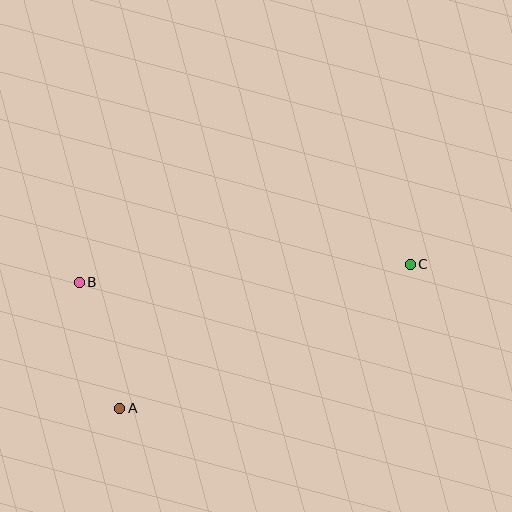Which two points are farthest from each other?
Points B and C are farthest from each other.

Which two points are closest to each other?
Points A and B are closest to each other.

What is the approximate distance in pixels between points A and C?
The distance between A and C is approximately 324 pixels.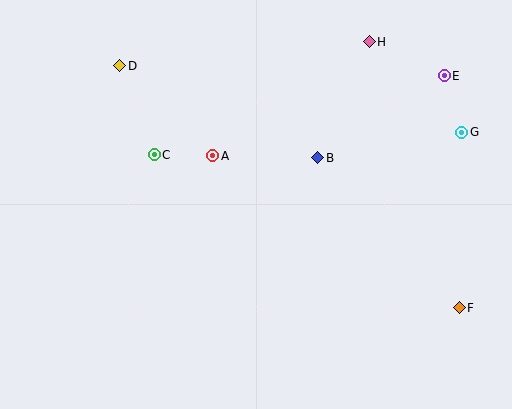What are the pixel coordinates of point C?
Point C is at (154, 155).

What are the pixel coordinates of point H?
Point H is at (369, 42).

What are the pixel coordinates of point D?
Point D is at (120, 66).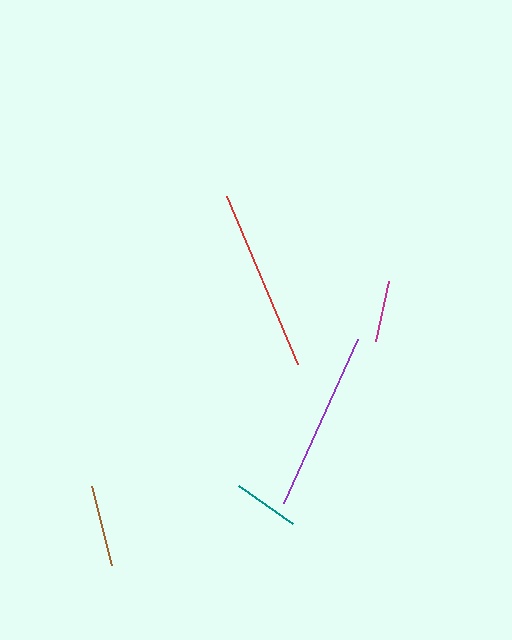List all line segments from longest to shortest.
From longest to shortest: red, purple, brown, teal, magenta.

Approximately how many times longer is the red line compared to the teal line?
The red line is approximately 2.8 times the length of the teal line.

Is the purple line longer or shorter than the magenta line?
The purple line is longer than the magenta line.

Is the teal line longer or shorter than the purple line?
The purple line is longer than the teal line.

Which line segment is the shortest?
The magenta line is the shortest at approximately 61 pixels.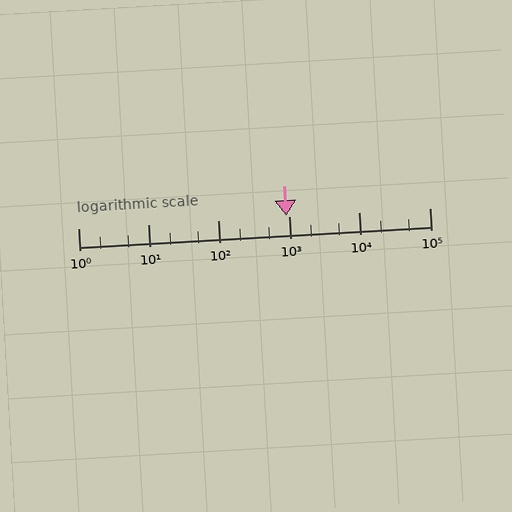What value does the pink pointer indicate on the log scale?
The pointer indicates approximately 910.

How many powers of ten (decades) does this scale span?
The scale spans 5 decades, from 1 to 100000.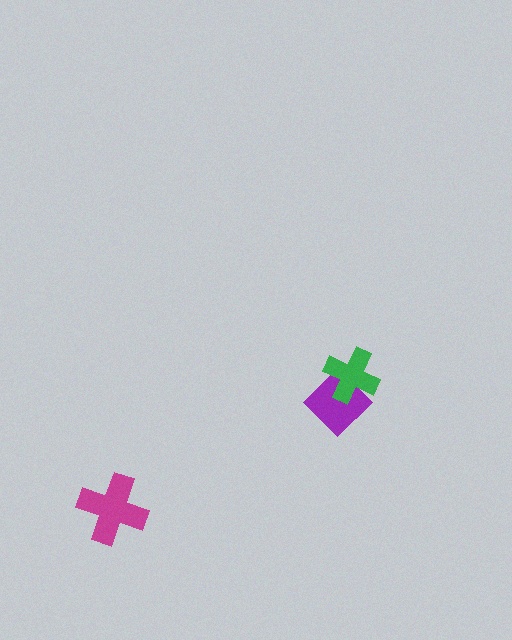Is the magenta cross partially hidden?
No, no other shape covers it.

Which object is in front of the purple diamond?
The green cross is in front of the purple diamond.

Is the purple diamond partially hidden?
Yes, it is partially covered by another shape.